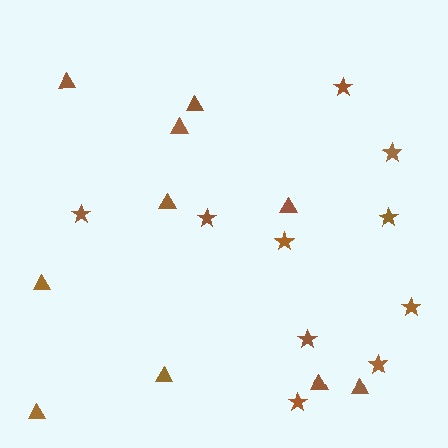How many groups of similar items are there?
There are 2 groups: one group of stars (10) and one group of triangles (10).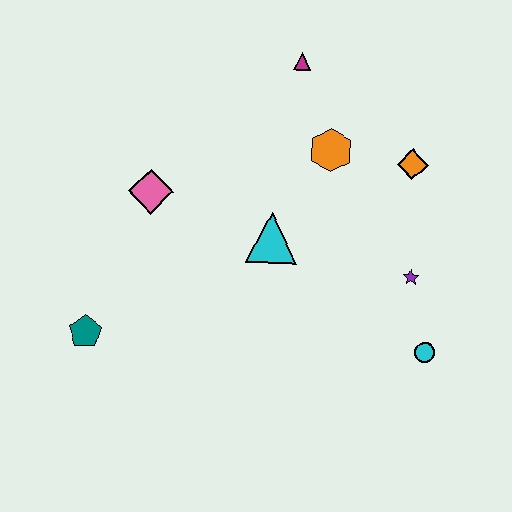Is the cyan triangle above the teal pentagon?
Yes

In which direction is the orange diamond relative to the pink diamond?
The orange diamond is to the right of the pink diamond.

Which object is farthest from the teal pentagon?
The orange diamond is farthest from the teal pentagon.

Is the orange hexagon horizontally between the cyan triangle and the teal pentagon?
No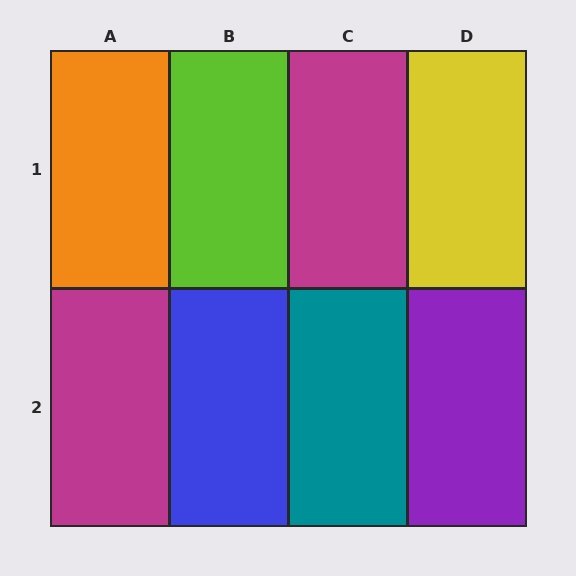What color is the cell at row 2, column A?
Magenta.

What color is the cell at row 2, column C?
Teal.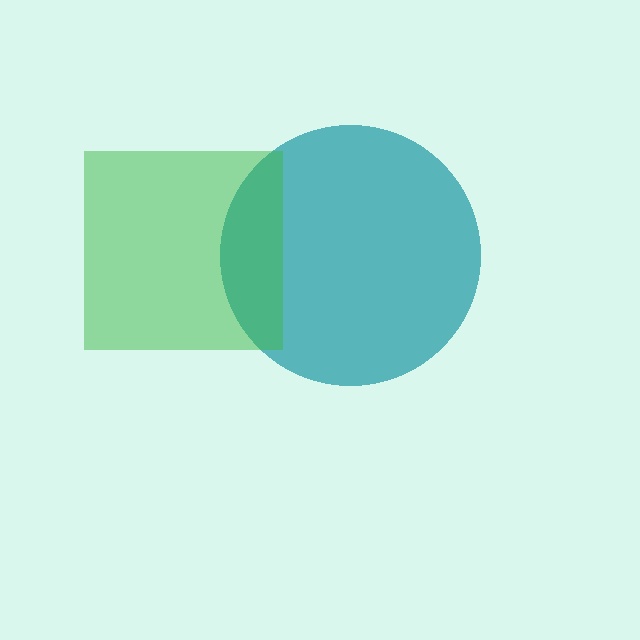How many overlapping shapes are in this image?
There are 2 overlapping shapes in the image.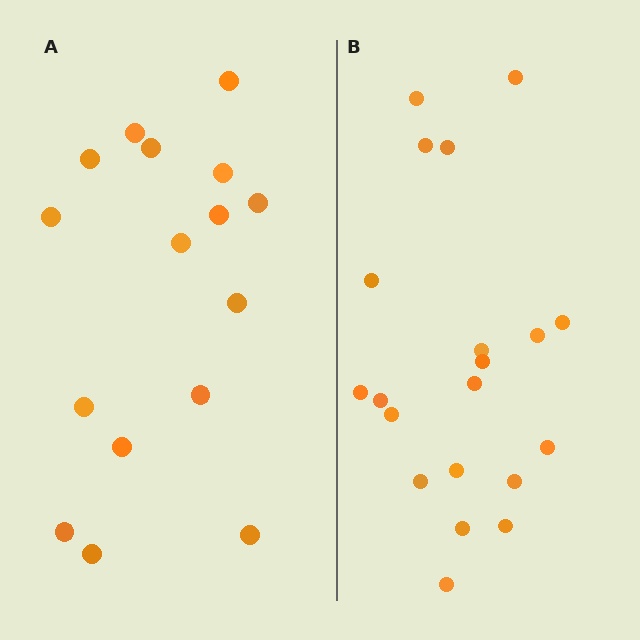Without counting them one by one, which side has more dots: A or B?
Region B (the right region) has more dots.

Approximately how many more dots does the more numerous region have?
Region B has about 4 more dots than region A.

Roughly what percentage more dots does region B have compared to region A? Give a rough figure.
About 25% more.